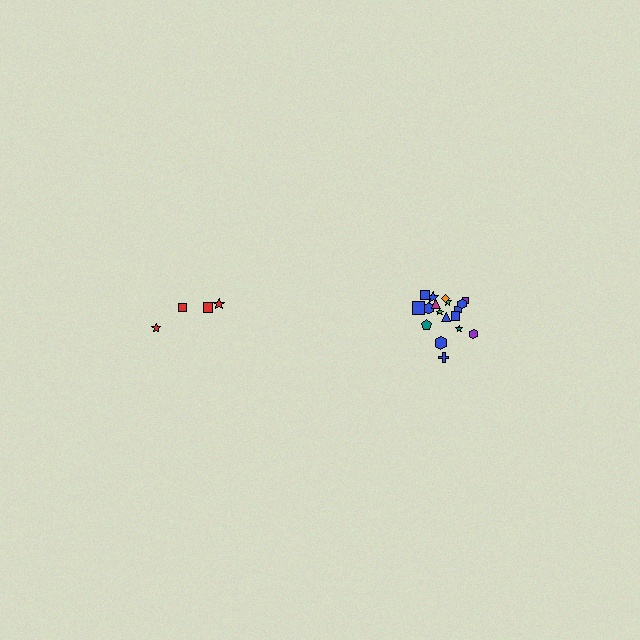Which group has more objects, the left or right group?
The right group.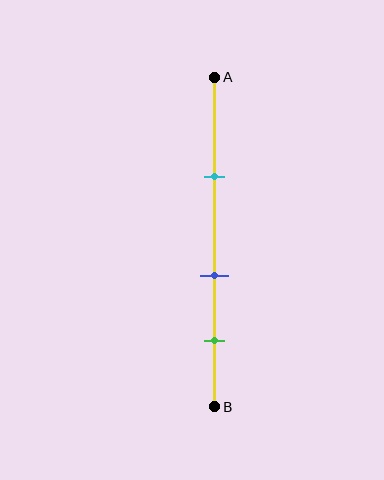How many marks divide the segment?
There are 3 marks dividing the segment.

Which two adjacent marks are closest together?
The blue and green marks are the closest adjacent pair.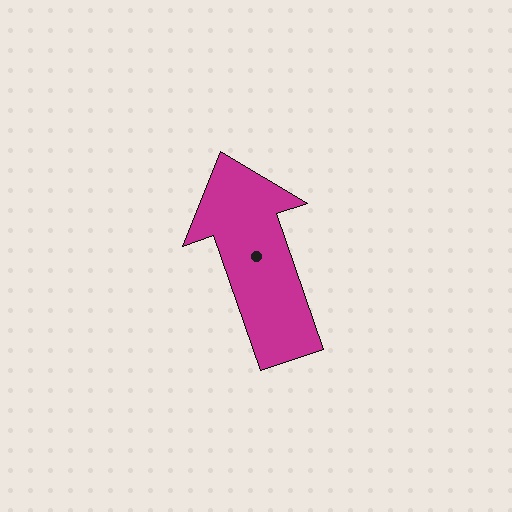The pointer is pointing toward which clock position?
Roughly 11 o'clock.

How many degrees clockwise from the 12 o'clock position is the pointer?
Approximately 341 degrees.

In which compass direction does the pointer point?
North.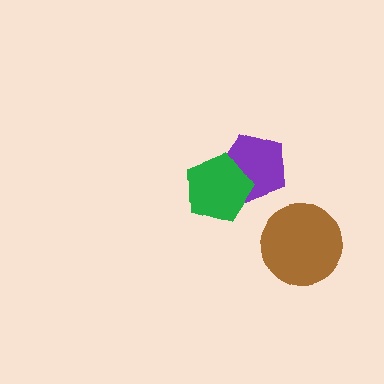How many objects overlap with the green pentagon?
1 object overlaps with the green pentagon.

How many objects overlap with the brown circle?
0 objects overlap with the brown circle.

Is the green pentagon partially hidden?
No, no other shape covers it.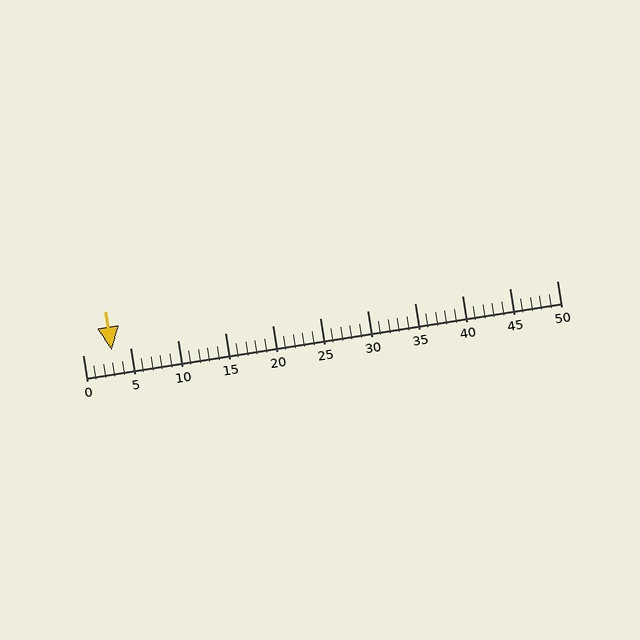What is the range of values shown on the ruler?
The ruler shows values from 0 to 50.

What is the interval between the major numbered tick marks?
The major tick marks are spaced 5 units apart.